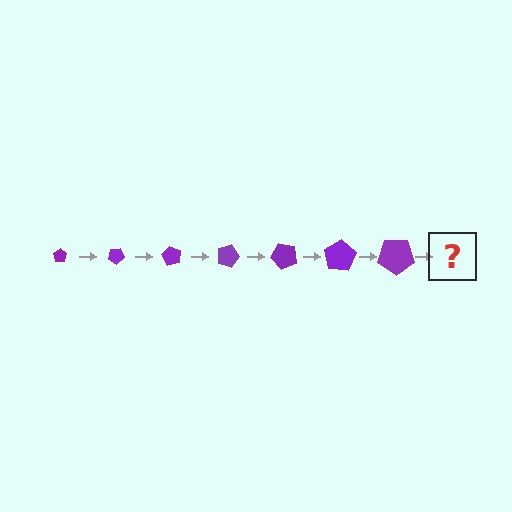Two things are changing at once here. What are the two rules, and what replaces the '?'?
The two rules are that the pentagon grows larger each step and it rotates 30 degrees each step. The '?' should be a pentagon, larger than the previous one and rotated 210 degrees from the start.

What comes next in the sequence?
The next element should be a pentagon, larger than the previous one and rotated 210 degrees from the start.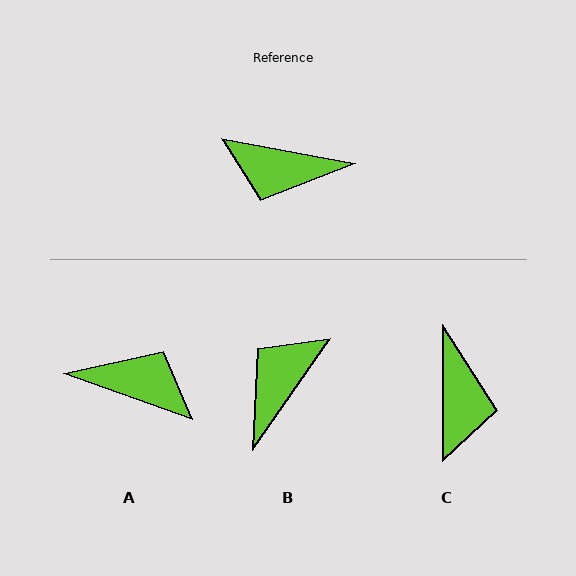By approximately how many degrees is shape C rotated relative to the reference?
Approximately 101 degrees counter-clockwise.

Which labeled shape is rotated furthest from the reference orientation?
A, about 171 degrees away.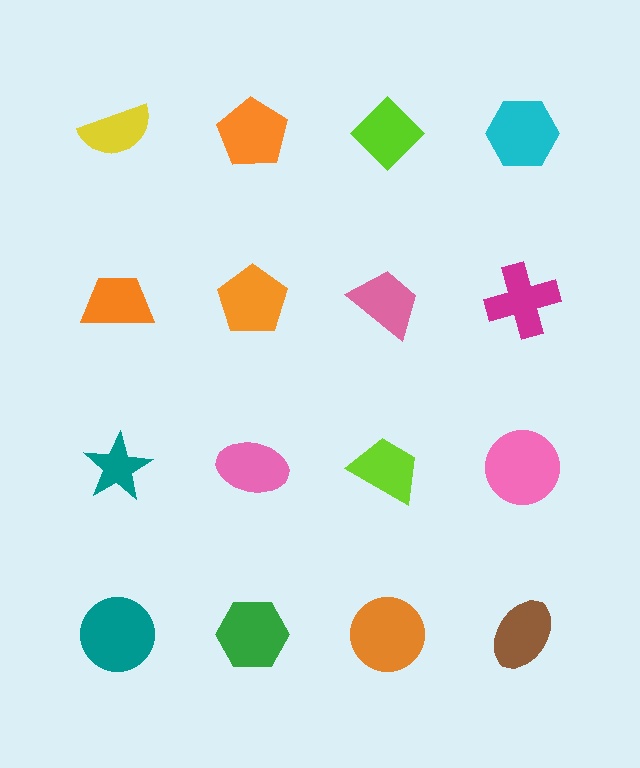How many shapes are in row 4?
4 shapes.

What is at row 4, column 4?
A brown ellipse.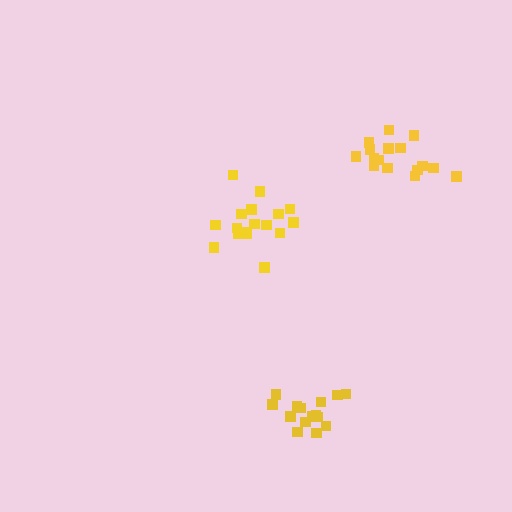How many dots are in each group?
Group 1: 17 dots, Group 2: 15 dots, Group 3: 16 dots (48 total).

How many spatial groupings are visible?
There are 3 spatial groupings.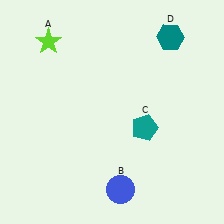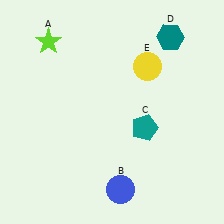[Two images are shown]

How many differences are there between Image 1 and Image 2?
There is 1 difference between the two images.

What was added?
A yellow circle (E) was added in Image 2.